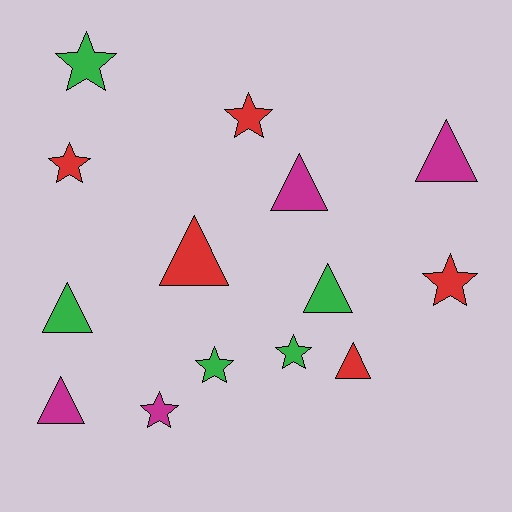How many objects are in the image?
There are 14 objects.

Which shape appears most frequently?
Star, with 7 objects.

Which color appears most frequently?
Red, with 5 objects.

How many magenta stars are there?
There is 1 magenta star.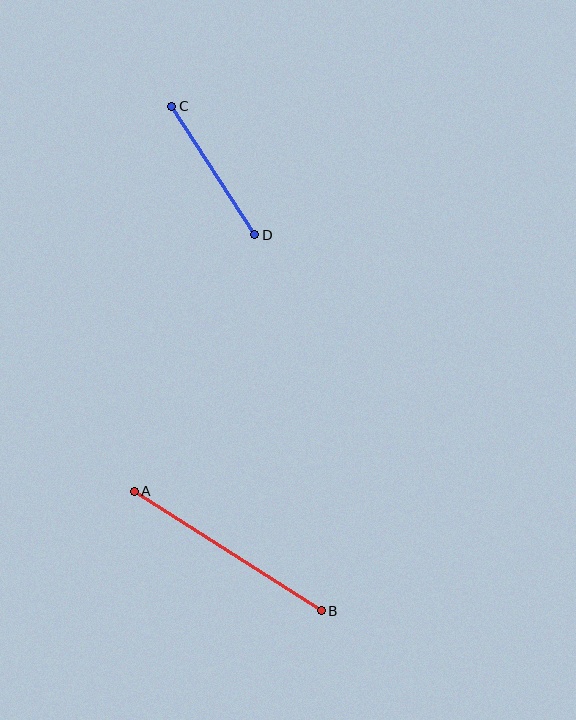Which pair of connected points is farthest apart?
Points A and B are farthest apart.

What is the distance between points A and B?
The distance is approximately 222 pixels.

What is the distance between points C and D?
The distance is approximately 153 pixels.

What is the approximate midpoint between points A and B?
The midpoint is at approximately (228, 551) pixels.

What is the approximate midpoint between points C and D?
The midpoint is at approximately (213, 171) pixels.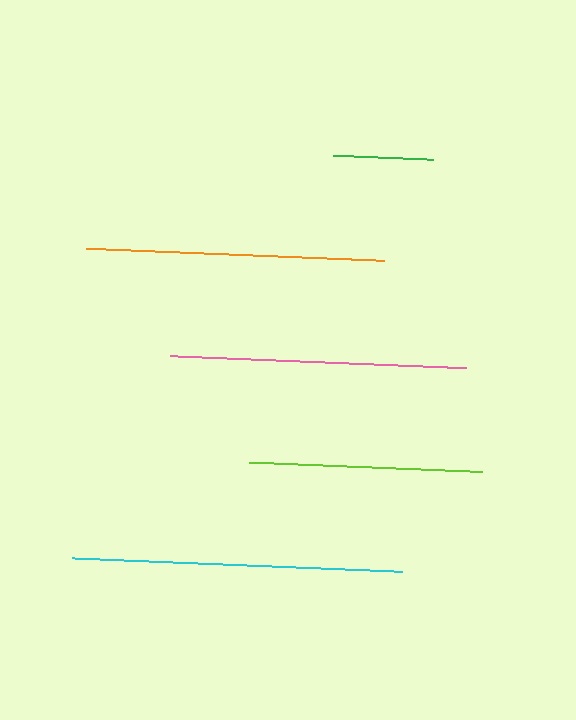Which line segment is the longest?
The cyan line is the longest at approximately 331 pixels.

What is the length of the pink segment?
The pink segment is approximately 296 pixels long.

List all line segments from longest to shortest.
From longest to shortest: cyan, orange, pink, lime, green.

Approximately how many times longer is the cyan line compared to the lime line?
The cyan line is approximately 1.4 times the length of the lime line.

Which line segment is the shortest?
The green line is the shortest at approximately 100 pixels.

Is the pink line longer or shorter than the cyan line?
The cyan line is longer than the pink line.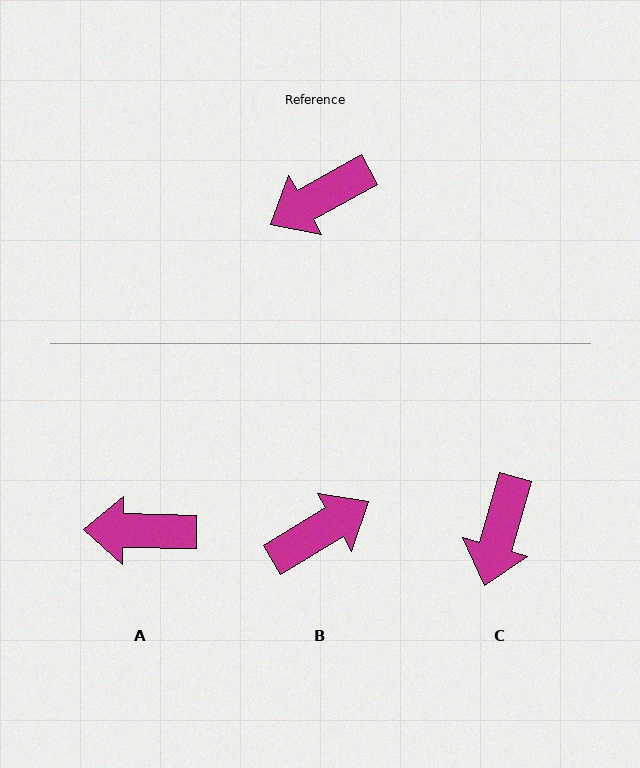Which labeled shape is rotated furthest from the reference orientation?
B, about 178 degrees away.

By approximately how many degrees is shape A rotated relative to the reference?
Approximately 30 degrees clockwise.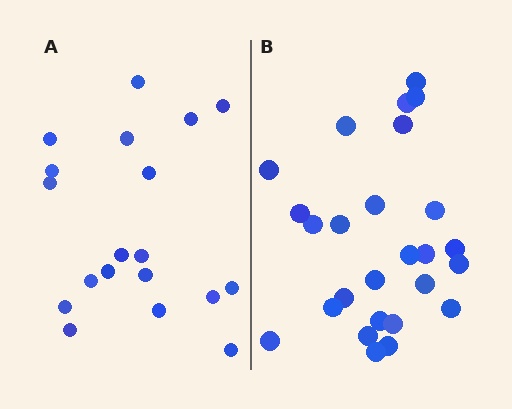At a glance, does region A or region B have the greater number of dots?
Region B (the right region) has more dots.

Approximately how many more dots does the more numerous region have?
Region B has roughly 8 or so more dots than region A.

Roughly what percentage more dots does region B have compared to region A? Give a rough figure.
About 35% more.